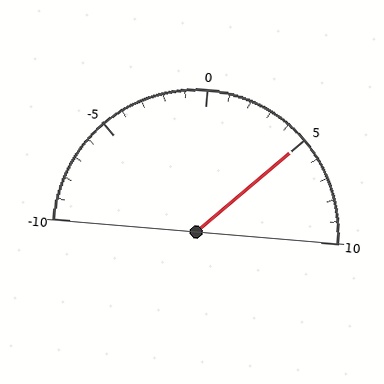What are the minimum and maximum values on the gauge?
The gauge ranges from -10 to 10.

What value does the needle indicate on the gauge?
The needle indicates approximately 5.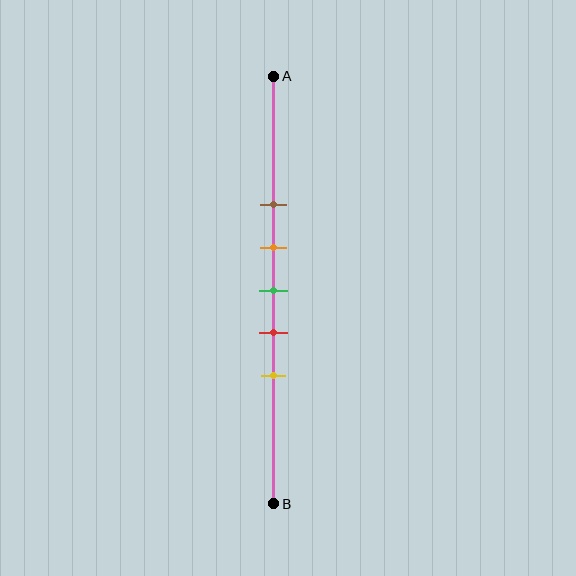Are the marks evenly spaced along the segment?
Yes, the marks are approximately evenly spaced.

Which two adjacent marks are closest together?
The orange and green marks are the closest adjacent pair.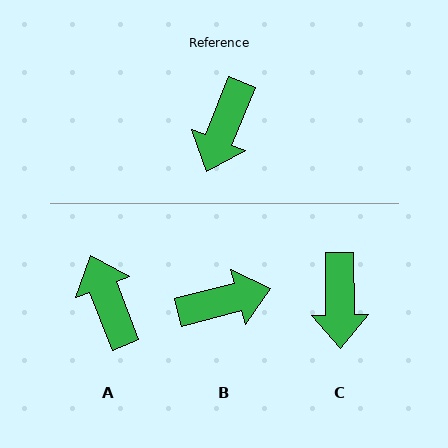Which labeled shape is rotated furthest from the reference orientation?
A, about 137 degrees away.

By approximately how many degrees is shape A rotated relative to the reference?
Approximately 137 degrees clockwise.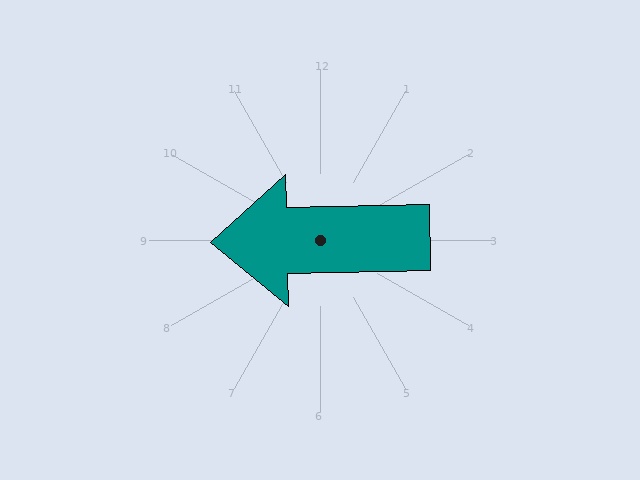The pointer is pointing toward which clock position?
Roughly 9 o'clock.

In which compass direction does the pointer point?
West.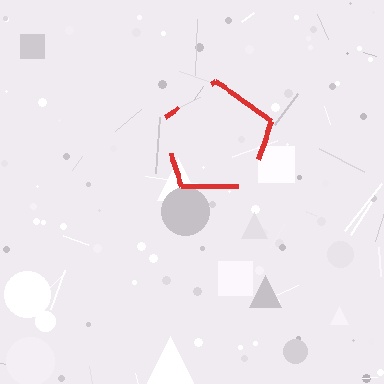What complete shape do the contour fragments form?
The contour fragments form a pentagon.